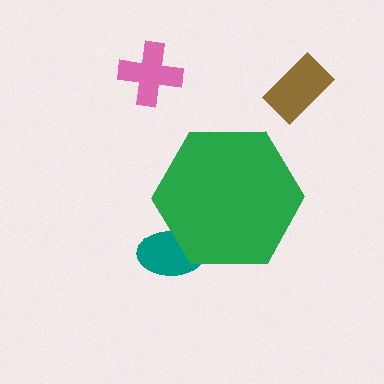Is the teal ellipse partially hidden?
Yes, the teal ellipse is partially hidden behind the green hexagon.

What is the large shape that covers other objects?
A green hexagon.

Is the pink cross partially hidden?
No, the pink cross is fully visible.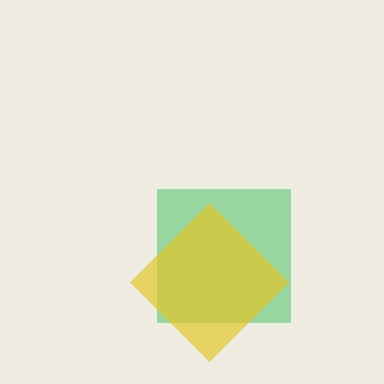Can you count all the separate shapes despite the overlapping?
Yes, there are 2 separate shapes.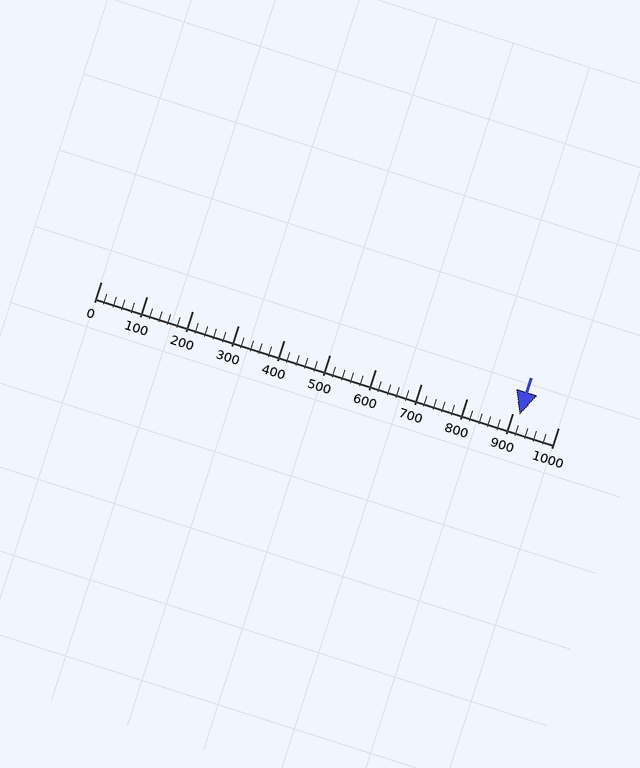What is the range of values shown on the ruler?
The ruler shows values from 0 to 1000.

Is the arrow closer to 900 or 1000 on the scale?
The arrow is closer to 900.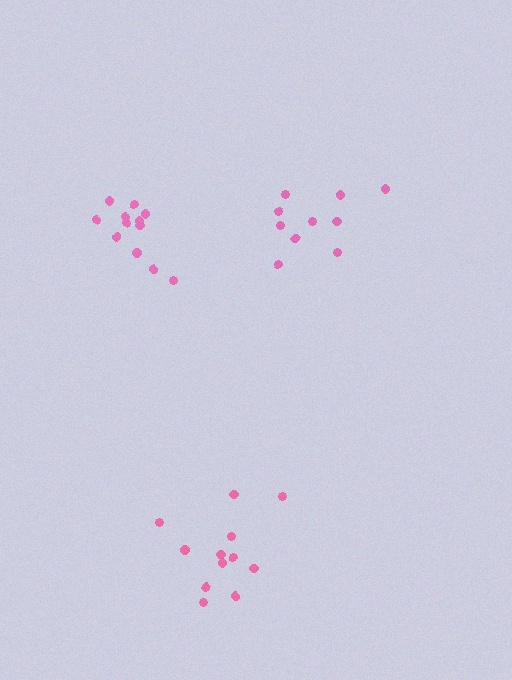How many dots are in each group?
Group 1: 12 dots, Group 2: 10 dots, Group 3: 12 dots (34 total).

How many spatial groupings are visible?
There are 3 spatial groupings.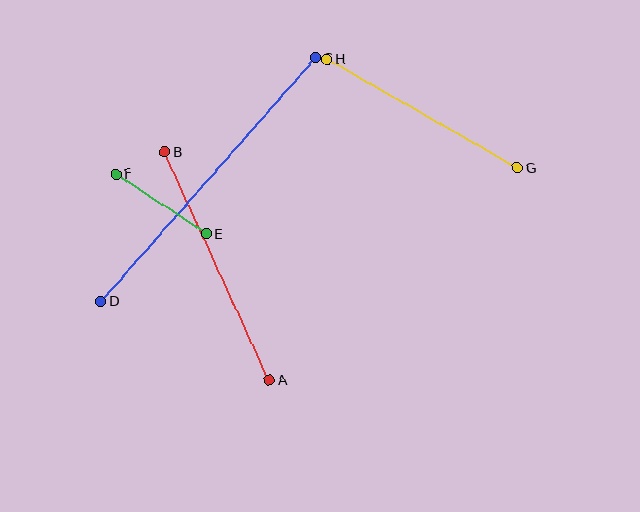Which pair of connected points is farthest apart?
Points C and D are farthest apart.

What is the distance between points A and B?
The distance is approximately 251 pixels.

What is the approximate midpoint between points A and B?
The midpoint is at approximately (217, 266) pixels.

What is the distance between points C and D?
The distance is approximately 325 pixels.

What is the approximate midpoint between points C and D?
The midpoint is at approximately (208, 180) pixels.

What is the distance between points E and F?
The distance is approximately 108 pixels.